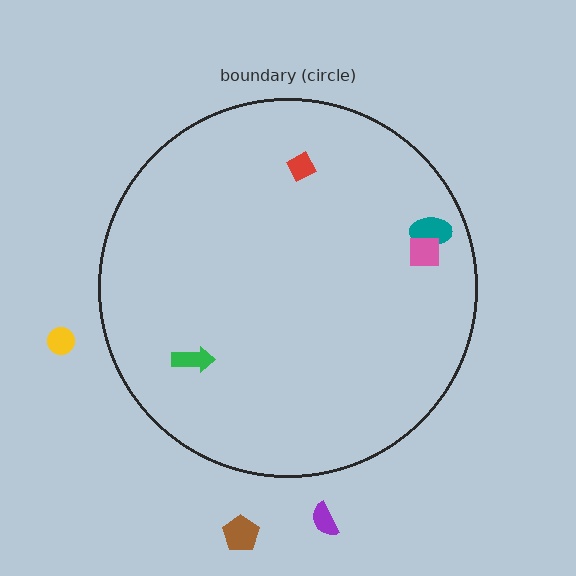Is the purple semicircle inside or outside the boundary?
Outside.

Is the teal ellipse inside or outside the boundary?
Inside.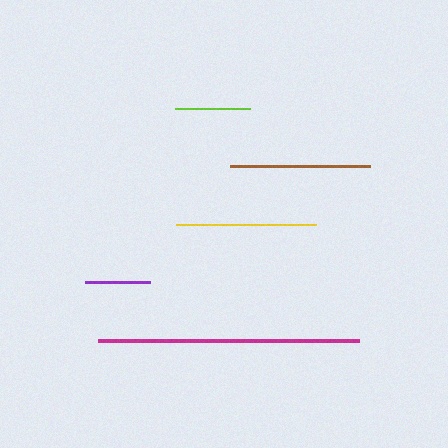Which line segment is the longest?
The magenta line is the longest at approximately 261 pixels.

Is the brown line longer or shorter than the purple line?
The brown line is longer than the purple line.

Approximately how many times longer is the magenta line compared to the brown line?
The magenta line is approximately 1.9 times the length of the brown line.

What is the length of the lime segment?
The lime segment is approximately 75 pixels long.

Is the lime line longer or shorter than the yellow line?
The yellow line is longer than the lime line.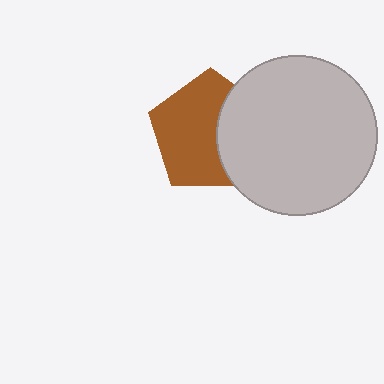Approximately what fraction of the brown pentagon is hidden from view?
Roughly 37% of the brown pentagon is hidden behind the light gray circle.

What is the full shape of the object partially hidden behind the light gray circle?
The partially hidden object is a brown pentagon.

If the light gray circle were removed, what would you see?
You would see the complete brown pentagon.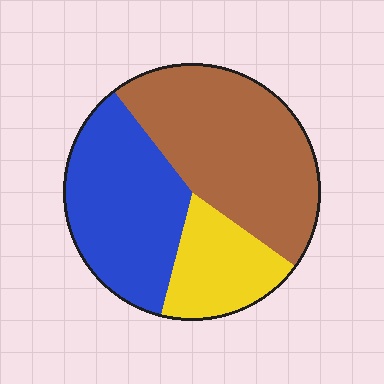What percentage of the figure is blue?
Blue covers 36% of the figure.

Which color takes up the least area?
Yellow, at roughly 20%.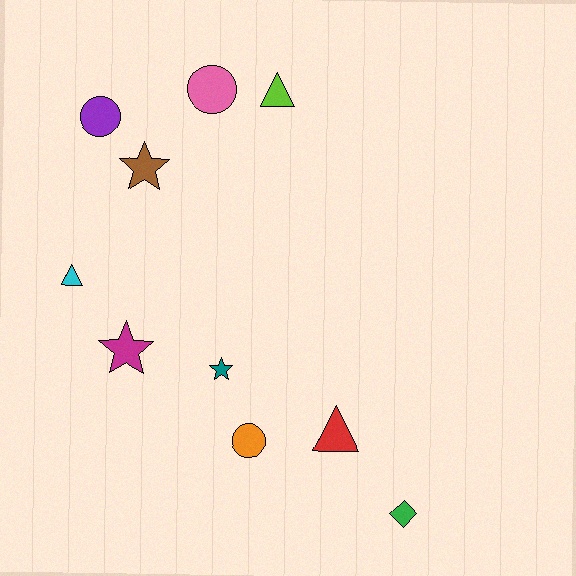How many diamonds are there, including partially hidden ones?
There is 1 diamond.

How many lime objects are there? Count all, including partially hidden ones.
There is 1 lime object.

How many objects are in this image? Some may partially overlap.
There are 10 objects.